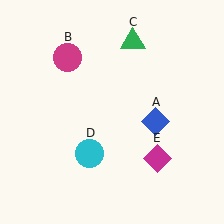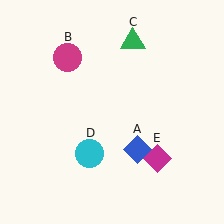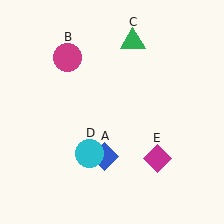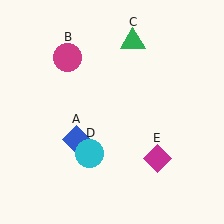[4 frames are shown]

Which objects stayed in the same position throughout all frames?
Magenta circle (object B) and green triangle (object C) and cyan circle (object D) and magenta diamond (object E) remained stationary.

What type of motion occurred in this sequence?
The blue diamond (object A) rotated clockwise around the center of the scene.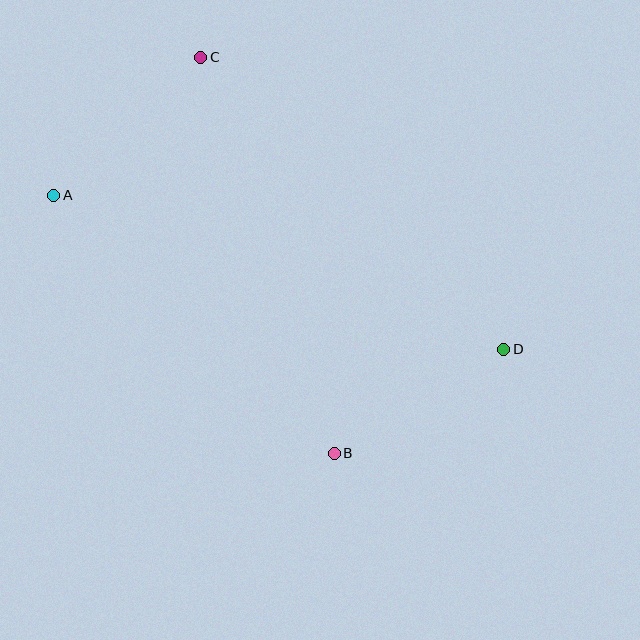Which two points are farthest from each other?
Points A and D are farthest from each other.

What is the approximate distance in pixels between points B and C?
The distance between B and C is approximately 418 pixels.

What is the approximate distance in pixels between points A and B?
The distance between A and B is approximately 381 pixels.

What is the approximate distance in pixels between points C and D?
The distance between C and D is approximately 421 pixels.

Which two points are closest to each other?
Points B and D are closest to each other.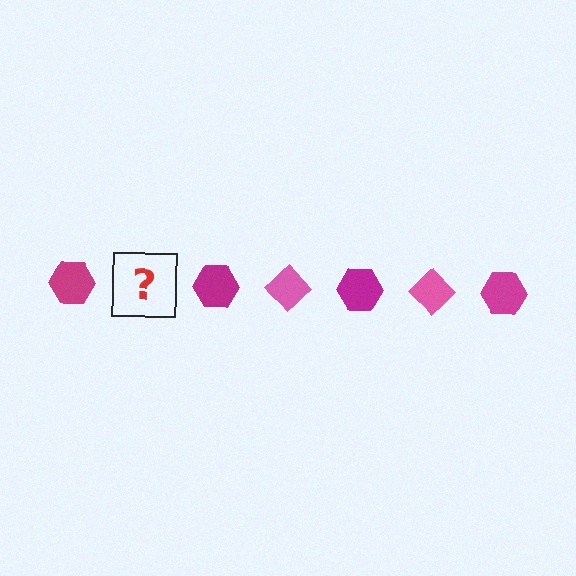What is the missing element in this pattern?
The missing element is a pink diamond.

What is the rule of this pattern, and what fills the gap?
The rule is that the pattern alternates between magenta hexagon and pink diamond. The gap should be filled with a pink diamond.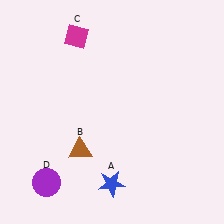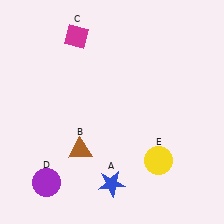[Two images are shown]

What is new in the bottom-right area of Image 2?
A yellow circle (E) was added in the bottom-right area of Image 2.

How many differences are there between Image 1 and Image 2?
There is 1 difference between the two images.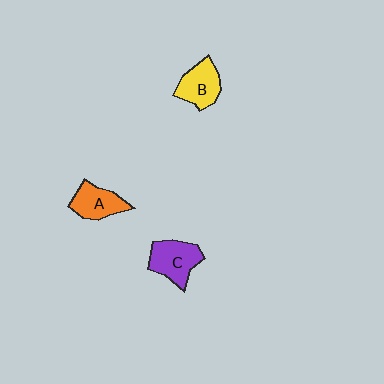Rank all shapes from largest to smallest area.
From largest to smallest: C (purple), B (yellow), A (orange).